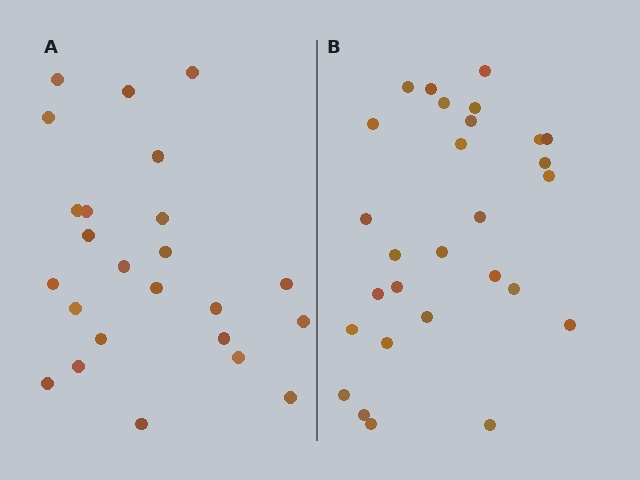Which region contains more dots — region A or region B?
Region B (the right region) has more dots.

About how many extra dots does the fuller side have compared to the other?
Region B has about 4 more dots than region A.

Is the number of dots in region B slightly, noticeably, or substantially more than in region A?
Region B has only slightly more — the two regions are fairly close. The ratio is roughly 1.2 to 1.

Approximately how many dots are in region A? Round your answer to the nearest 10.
About 20 dots. (The exact count is 24, which rounds to 20.)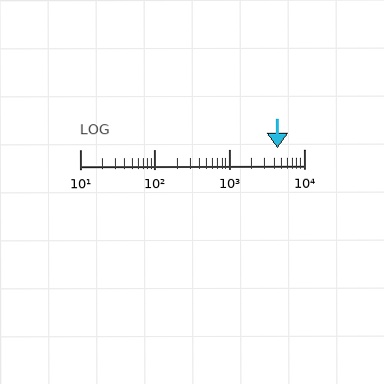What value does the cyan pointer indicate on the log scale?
The pointer indicates approximately 4400.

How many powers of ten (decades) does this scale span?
The scale spans 3 decades, from 10 to 10000.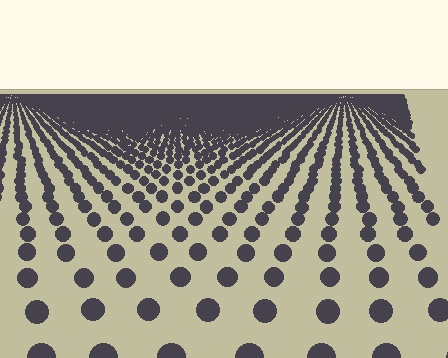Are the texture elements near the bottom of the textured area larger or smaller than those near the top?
Larger. Near the bottom, elements are closer to the viewer and appear at a bigger on-screen size.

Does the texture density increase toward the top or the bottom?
Density increases toward the top.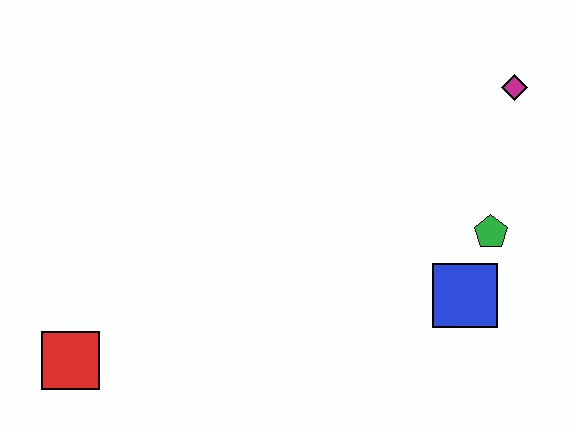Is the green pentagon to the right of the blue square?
Yes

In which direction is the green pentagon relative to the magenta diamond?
The green pentagon is below the magenta diamond.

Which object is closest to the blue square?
The green pentagon is closest to the blue square.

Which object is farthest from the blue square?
The red square is farthest from the blue square.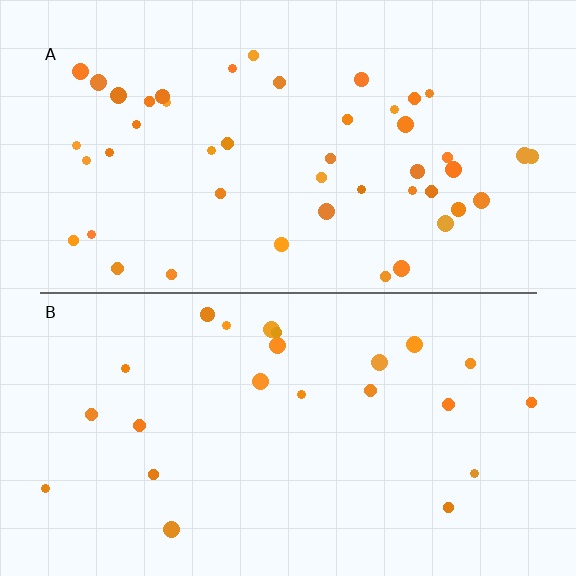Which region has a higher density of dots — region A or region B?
A (the top).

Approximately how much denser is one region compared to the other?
Approximately 2.0× — region A over region B.